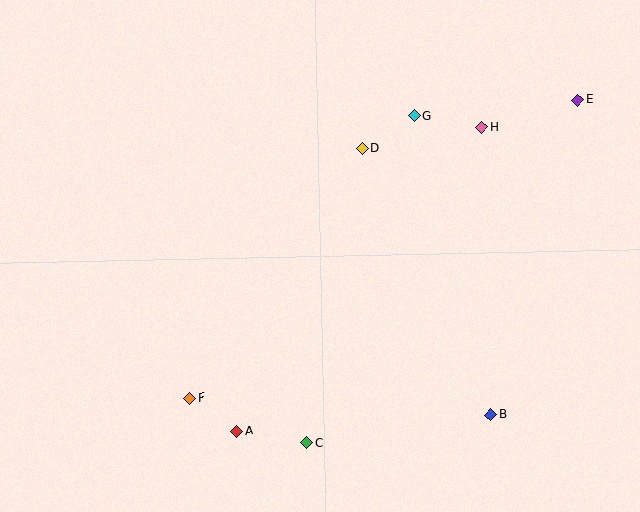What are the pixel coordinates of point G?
Point G is at (414, 116).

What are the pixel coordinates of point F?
Point F is at (189, 398).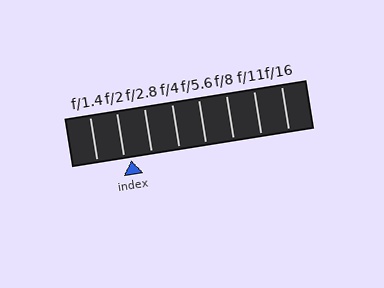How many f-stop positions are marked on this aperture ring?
There are 8 f-stop positions marked.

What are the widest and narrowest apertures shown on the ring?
The widest aperture shown is f/1.4 and the narrowest is f/16.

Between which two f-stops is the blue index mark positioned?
The index mark is between f/2 and f/2.8.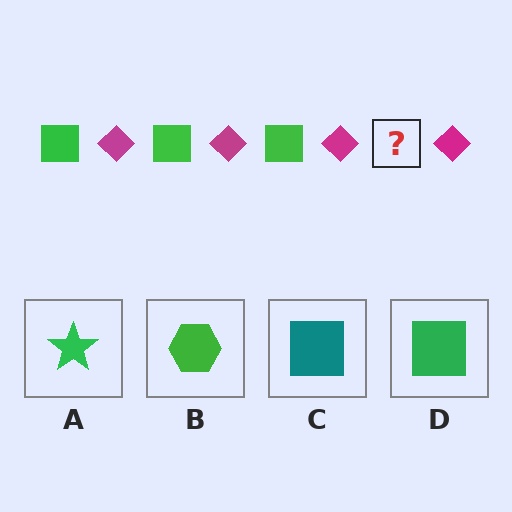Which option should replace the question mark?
Option D.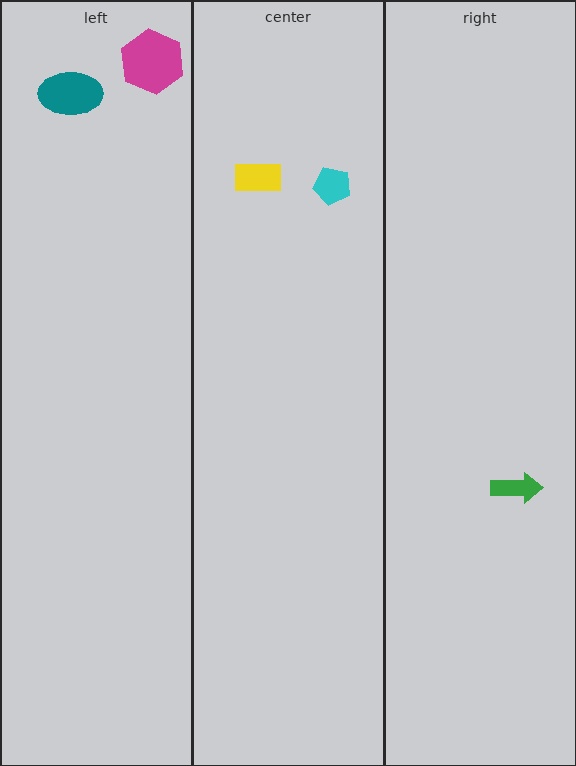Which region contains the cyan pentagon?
The center region.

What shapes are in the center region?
The cyan pentagon, the yellow rectangle.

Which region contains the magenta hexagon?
The left region.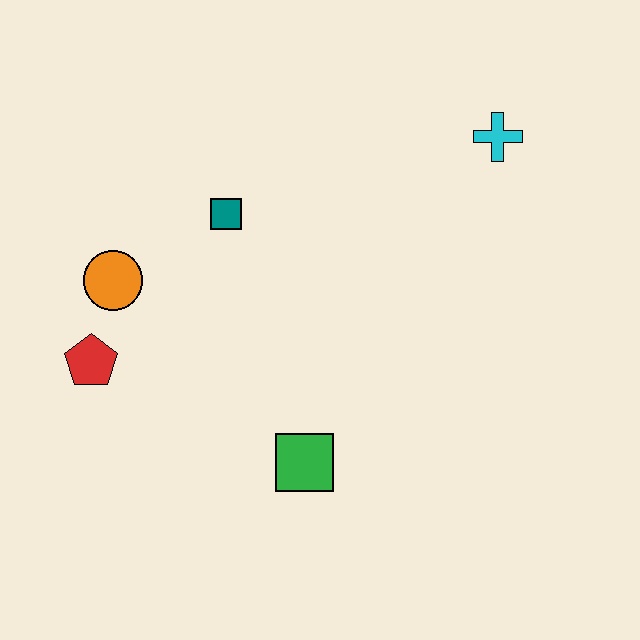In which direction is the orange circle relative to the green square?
The orange circle is to the left of the green square.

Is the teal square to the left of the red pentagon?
No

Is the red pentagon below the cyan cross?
Yes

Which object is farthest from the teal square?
The cyan cross is farthest from the teal square.